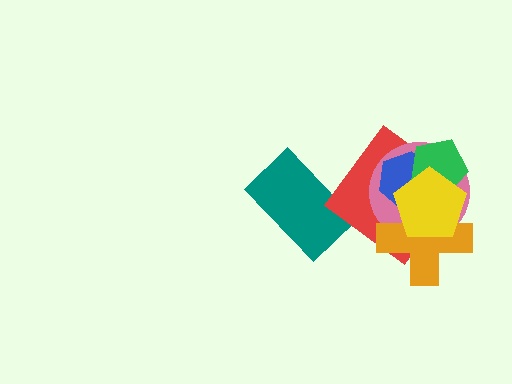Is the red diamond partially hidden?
Yes, it is partially covered by another shape.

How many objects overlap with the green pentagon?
4 objects overlap with the green pentagon.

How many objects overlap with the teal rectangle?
0 objects overlap with the teal rectangle.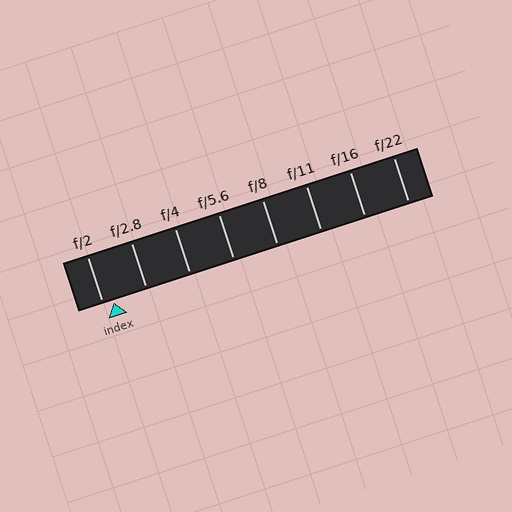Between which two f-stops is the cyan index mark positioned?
The index mark is between f/2 and f/2.8.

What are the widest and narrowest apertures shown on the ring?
The widest aperture shown is f/2 and the narrowest is f/22.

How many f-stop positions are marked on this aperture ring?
There are 8 f-stop positions marked.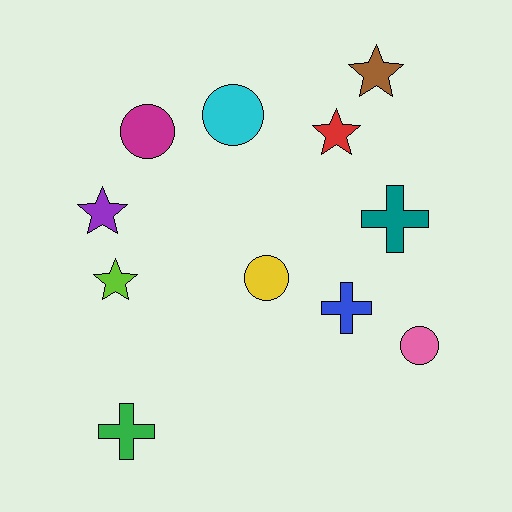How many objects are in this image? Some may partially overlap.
There are 11 objects.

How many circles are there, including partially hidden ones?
There are 4 circles.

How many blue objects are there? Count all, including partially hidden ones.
There is 1 blue object.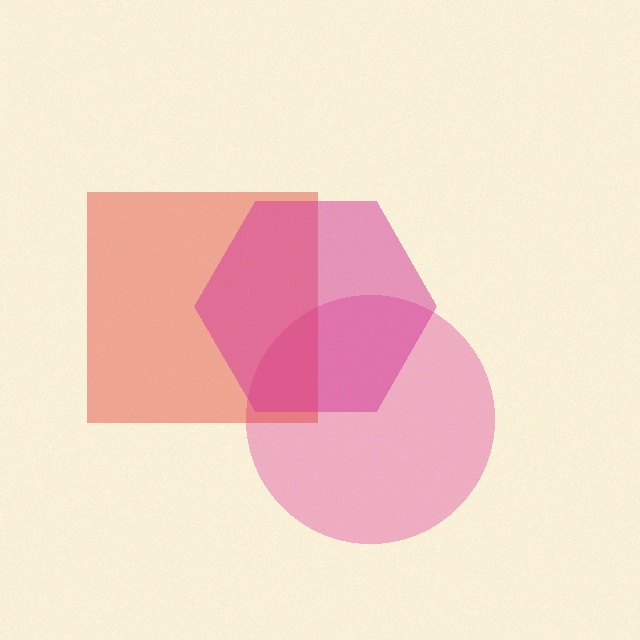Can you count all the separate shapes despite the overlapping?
Yes, there are 3 separate shapes.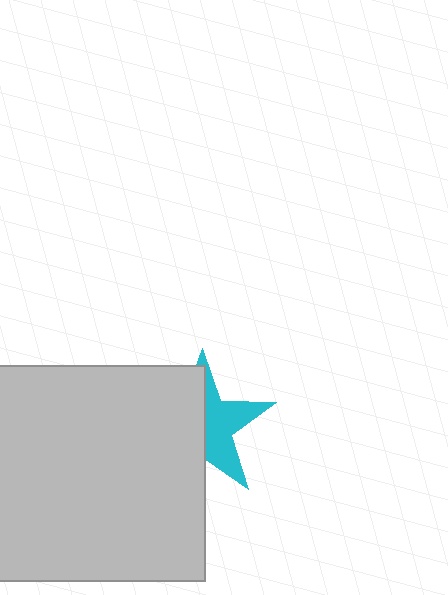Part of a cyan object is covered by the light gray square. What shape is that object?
It is a star.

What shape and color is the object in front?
The object in front is a light gray square.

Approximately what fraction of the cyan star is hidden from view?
Roughly 53% of the cyan star is hidden behind the light gray square.